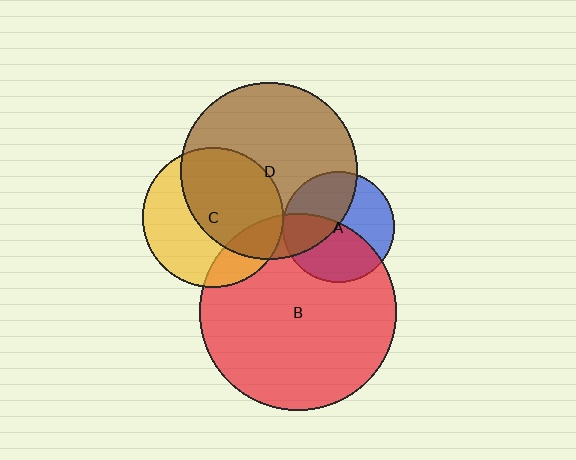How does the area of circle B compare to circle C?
Approximately 2.0 times.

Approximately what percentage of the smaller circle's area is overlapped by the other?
Approximately 15%.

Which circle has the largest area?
Circle B (red).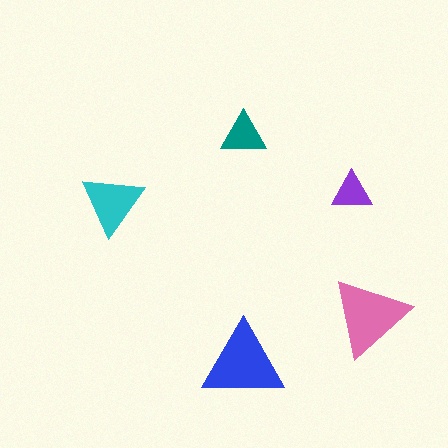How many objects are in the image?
There are 5 objects in the image.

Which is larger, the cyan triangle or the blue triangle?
The blue one.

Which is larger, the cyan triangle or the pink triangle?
The pink one.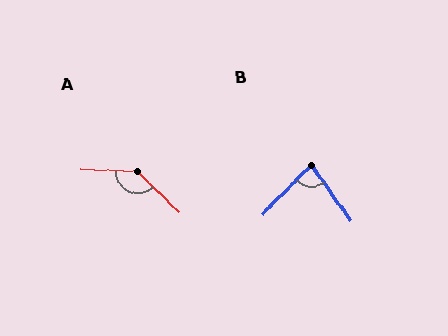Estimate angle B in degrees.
Approximately 80 degrees.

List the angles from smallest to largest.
B (80°), A (137°).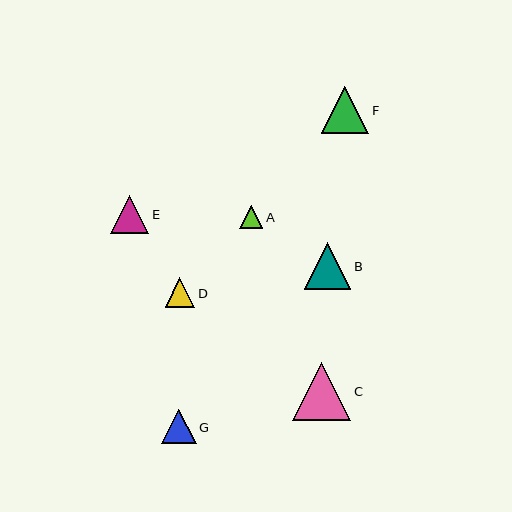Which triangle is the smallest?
Triangle A is the smallest with a size of approximately 23 pixels.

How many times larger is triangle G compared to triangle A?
Triangle G is approximately 1.5 times the size of triangle A.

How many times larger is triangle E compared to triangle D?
Triangle E is approximately 1.3 times the size of triangle D.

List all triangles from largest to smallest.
From largest to smallest: C, F, B, E, G, D, A.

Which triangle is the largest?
Triangle C is the largest with a size of approximately 58 pixels.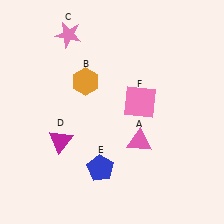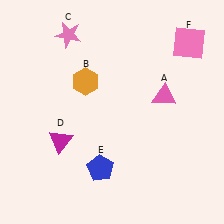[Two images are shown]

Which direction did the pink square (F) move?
The pink square (F) moved up.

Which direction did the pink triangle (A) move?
The pink triangle (A) moved up.